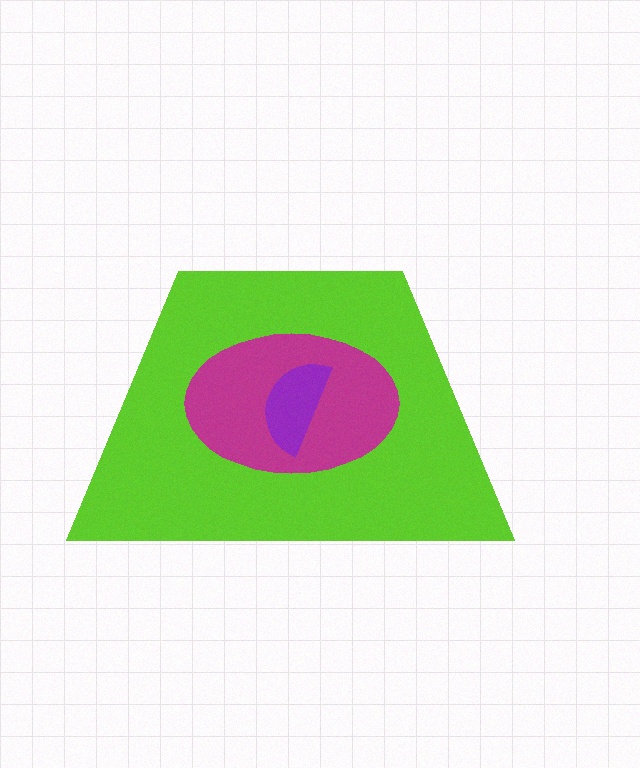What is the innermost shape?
The purple semicircle.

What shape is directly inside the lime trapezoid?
The magenta ellipse.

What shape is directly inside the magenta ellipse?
The purple semicircle.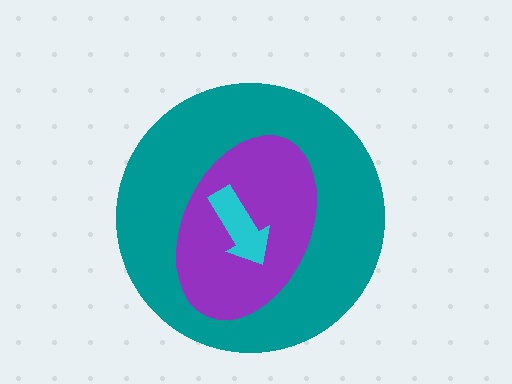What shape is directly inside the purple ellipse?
The cyan arrow.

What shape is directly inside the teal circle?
The purple ellipse.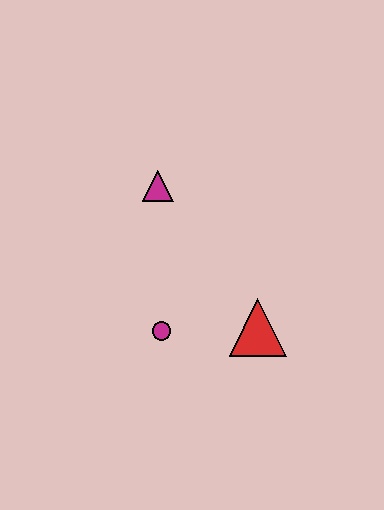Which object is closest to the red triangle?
The magenta circle is closest to the red triangle.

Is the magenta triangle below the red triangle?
No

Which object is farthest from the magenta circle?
The magenta triangle is farthest from the magenta circle.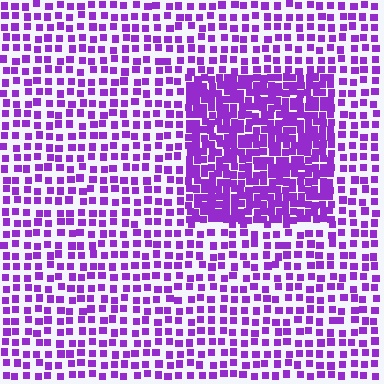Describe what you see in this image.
The image contains small purple elements arranged at two different densities. A rectangle-shaped region is visible where the elements are more densely packed than the surrounding area.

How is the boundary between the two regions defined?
The boundary is defined by a change in element density (approximately 2.1x ratio). All elements are the same color, size, and shape.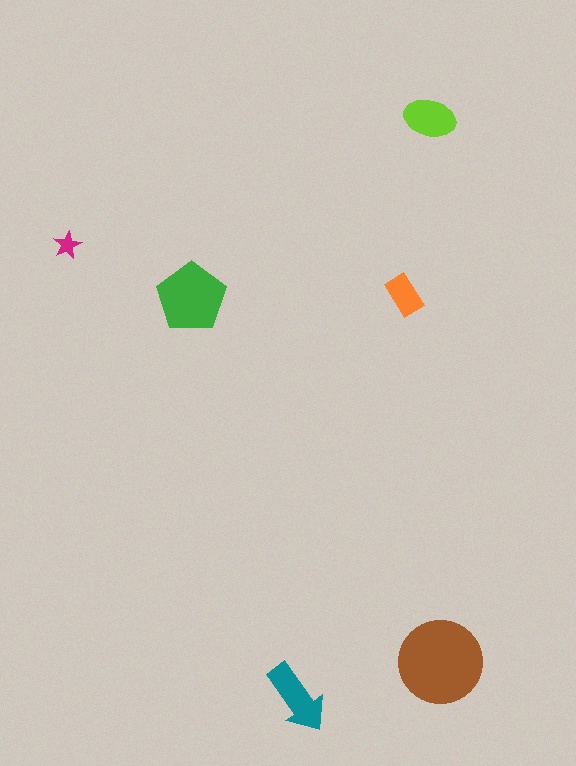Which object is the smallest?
The magenta star.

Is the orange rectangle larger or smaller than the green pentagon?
Smaller.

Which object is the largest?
The brown circle.